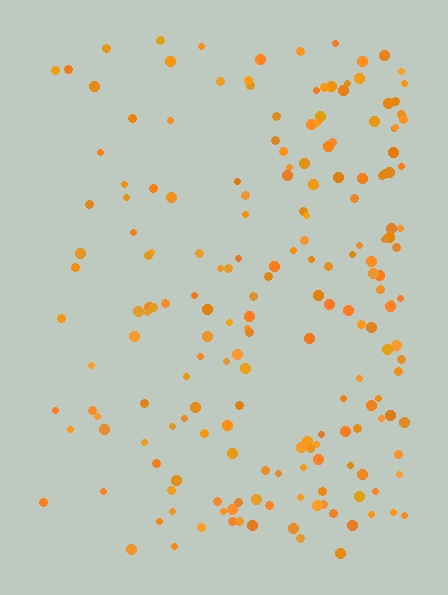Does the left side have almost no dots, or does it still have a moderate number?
Still a moderate number, just noticeably fewer than the right.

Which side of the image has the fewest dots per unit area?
The left.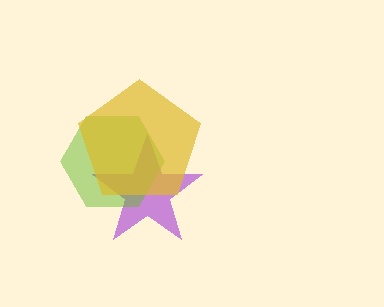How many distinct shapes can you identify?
There are 3 distinct shapes: a purple star, a lime hexagon, a yellow pentagon.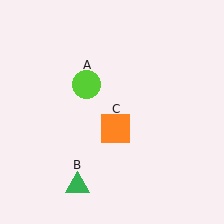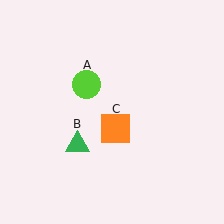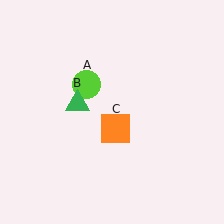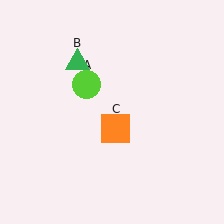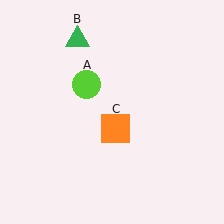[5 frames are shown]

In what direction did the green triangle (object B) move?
The green triangle (object B) moved up.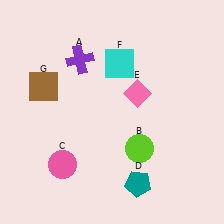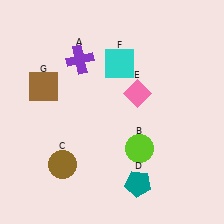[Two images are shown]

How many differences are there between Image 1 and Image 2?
There is 1 difference between the two images.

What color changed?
The circle (C) changed from pink in Image 1 to brown in Image 2.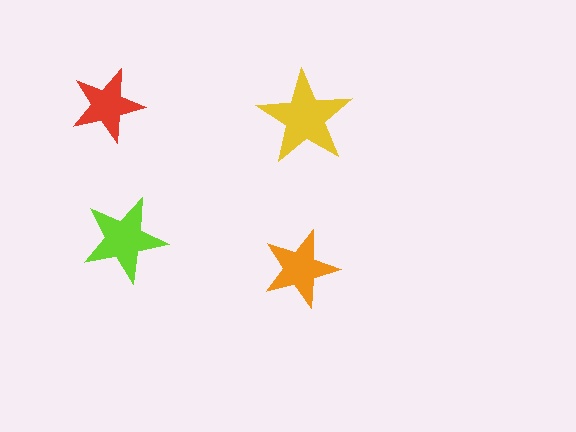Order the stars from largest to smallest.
the yellow one, the lime one, the orange one, the red one.